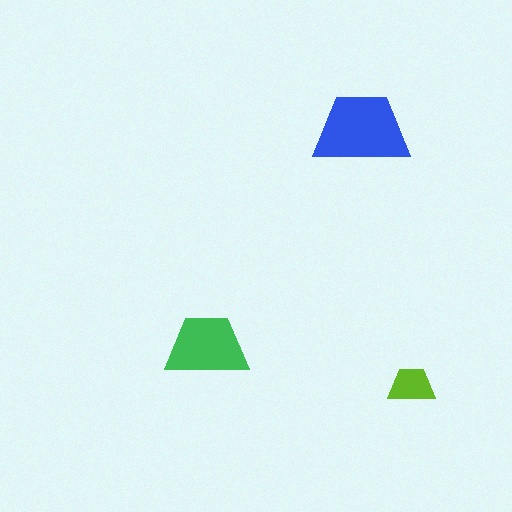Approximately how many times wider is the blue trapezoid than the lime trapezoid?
About 2 times wider.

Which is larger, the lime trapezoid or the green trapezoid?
The green one.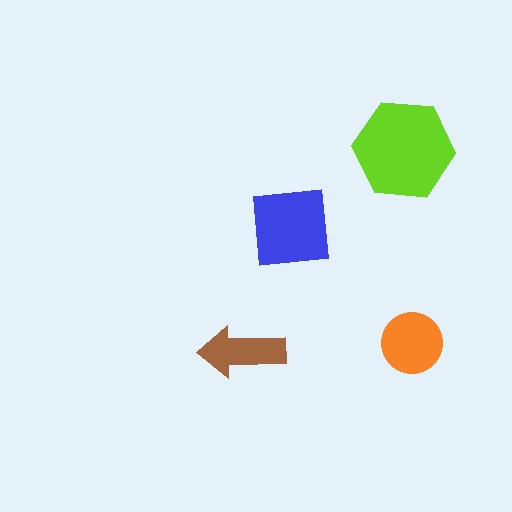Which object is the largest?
The lime hexagon.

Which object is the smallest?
The brown arrow.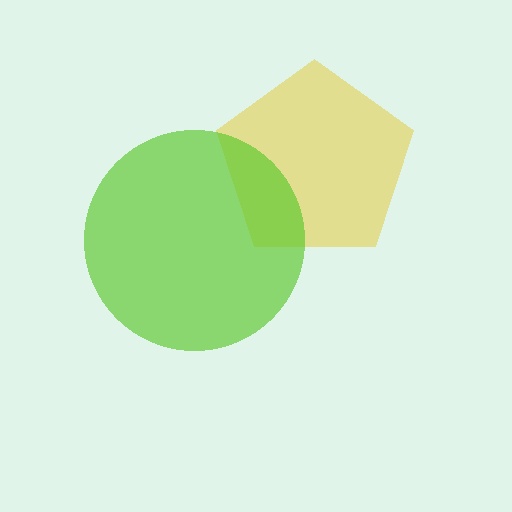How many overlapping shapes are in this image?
There are 2 overlapping shapes in the image.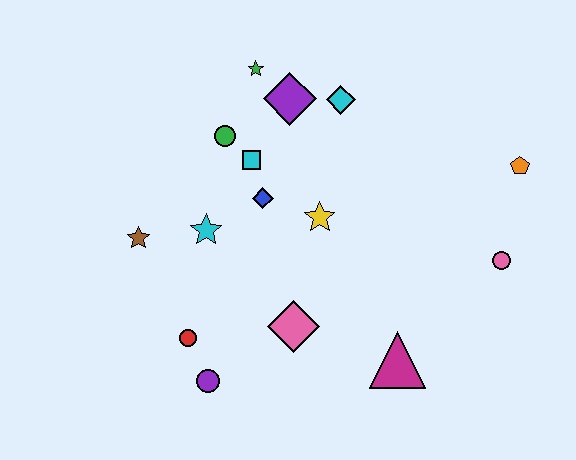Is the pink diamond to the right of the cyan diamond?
No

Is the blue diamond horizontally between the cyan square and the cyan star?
No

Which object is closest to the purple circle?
The red circle is closest to the purple circle.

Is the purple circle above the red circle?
No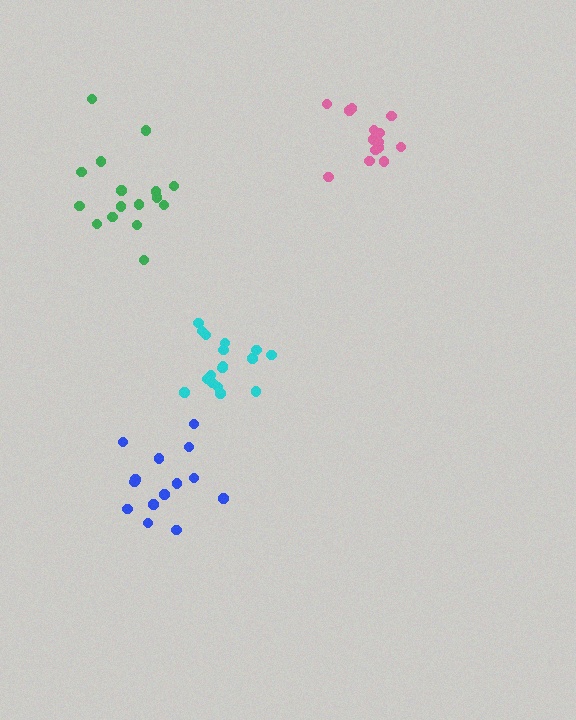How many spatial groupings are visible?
There are 4 spatial groupings.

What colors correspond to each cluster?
The clusters are colored: pink, cyan, blue, green.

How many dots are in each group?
Group 1: 14 dots, Group 2: 17 dots, Group 3: 14 dots, Group 4: 16 dots (61 total).